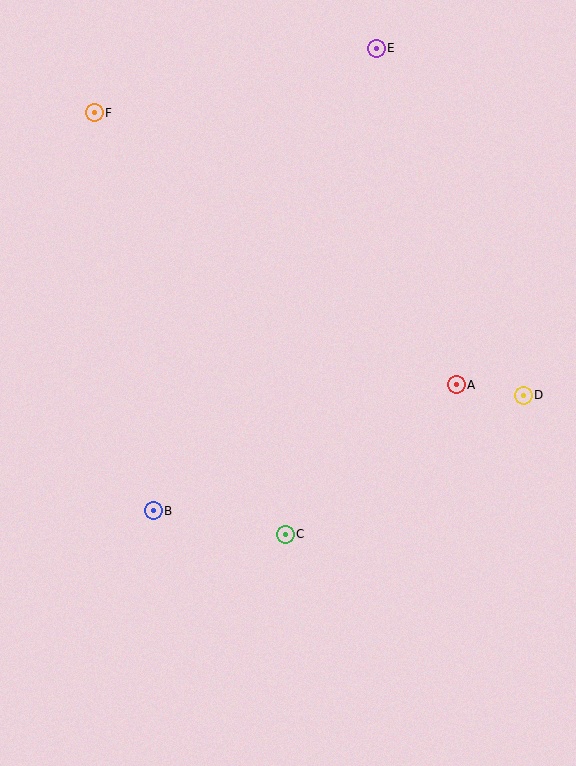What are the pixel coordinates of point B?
Point B is at (153, 511).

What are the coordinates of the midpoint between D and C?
The midpoint between D and C is at (404, 465).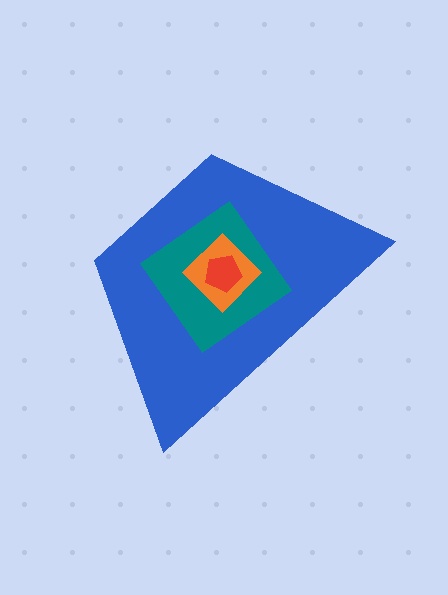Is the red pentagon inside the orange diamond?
Yes.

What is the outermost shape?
The blue trapezoid.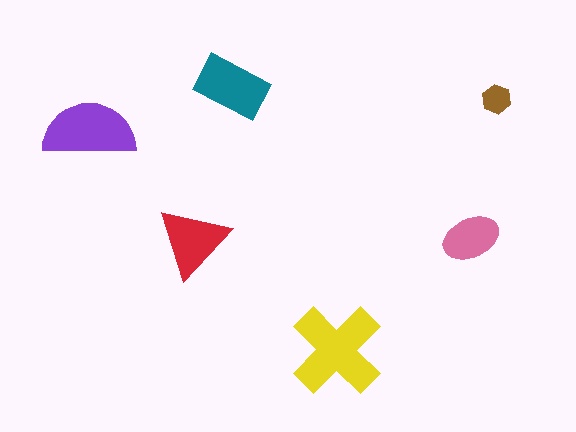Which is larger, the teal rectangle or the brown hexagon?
The teal rectangle.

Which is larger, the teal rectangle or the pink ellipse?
The teal rectangle.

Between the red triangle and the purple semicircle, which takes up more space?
The purple semicircle.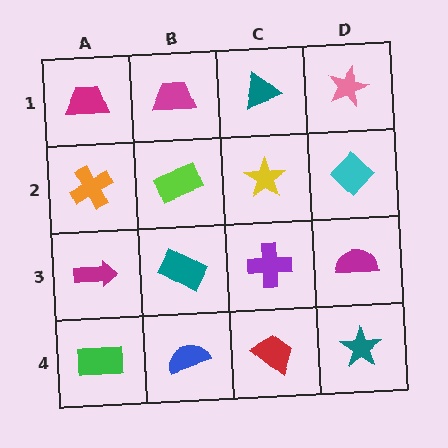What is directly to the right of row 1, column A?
A magenta trapezoid.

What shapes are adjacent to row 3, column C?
A yellow star (row 2, column C), a red trapezoid (row 4, column C), a teal rectangle (row 3, column B), a magenta semicircle (row 3, column D).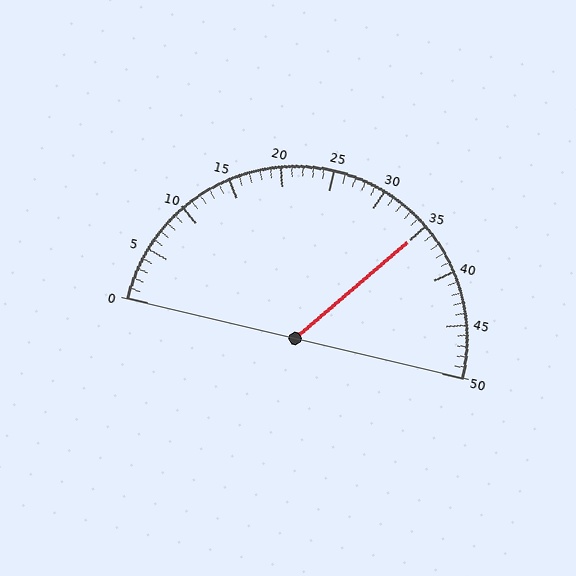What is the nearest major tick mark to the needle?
The nearest major tick mark is 35.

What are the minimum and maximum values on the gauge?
The gauge ranges from 0 to 50.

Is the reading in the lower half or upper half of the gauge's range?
The reading is in the upper half of the range (0 to 50).